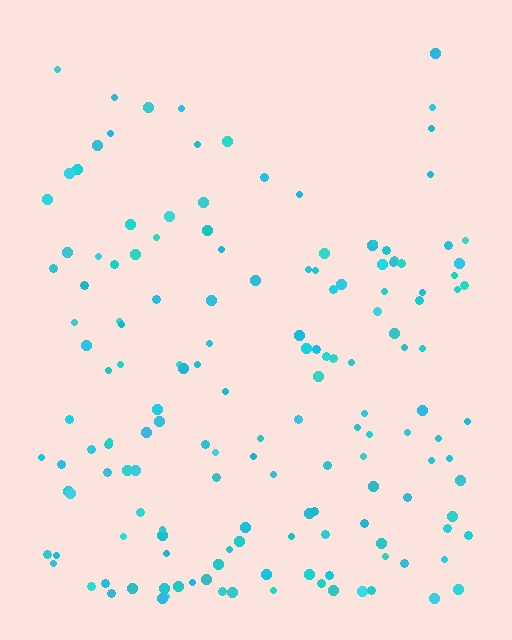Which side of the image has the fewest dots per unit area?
The top.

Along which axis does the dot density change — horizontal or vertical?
Vertical.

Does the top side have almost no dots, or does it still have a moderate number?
Still a moderate number, just noticeably fewer than the bottom.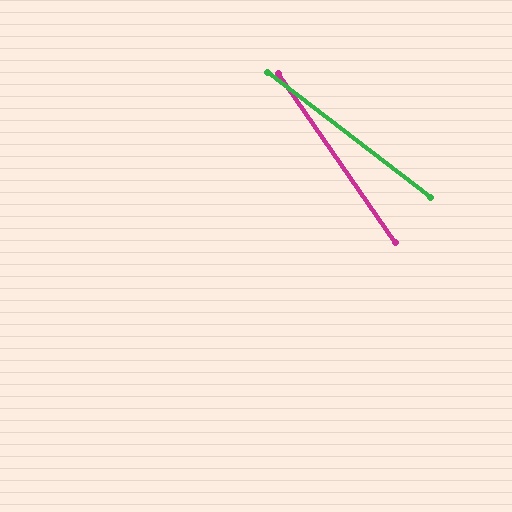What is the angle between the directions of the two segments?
Approximately 18 degrees.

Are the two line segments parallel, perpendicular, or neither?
Neither parallel nor perpendicular — they differ by about 18°.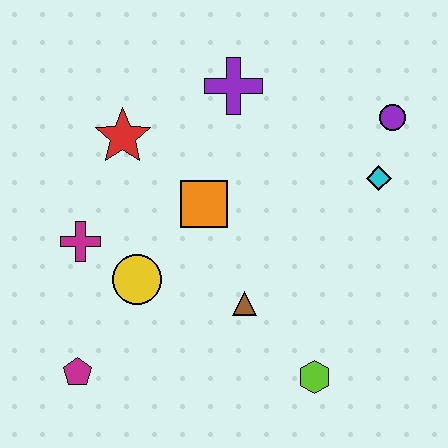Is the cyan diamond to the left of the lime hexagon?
No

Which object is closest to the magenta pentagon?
The yellow circle is closest to the magenta pentagon.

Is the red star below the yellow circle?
No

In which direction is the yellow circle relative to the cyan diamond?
The yellow circle is to the left of the cyan diamond.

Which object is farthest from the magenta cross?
The purple circle is farthest from the magenta cross.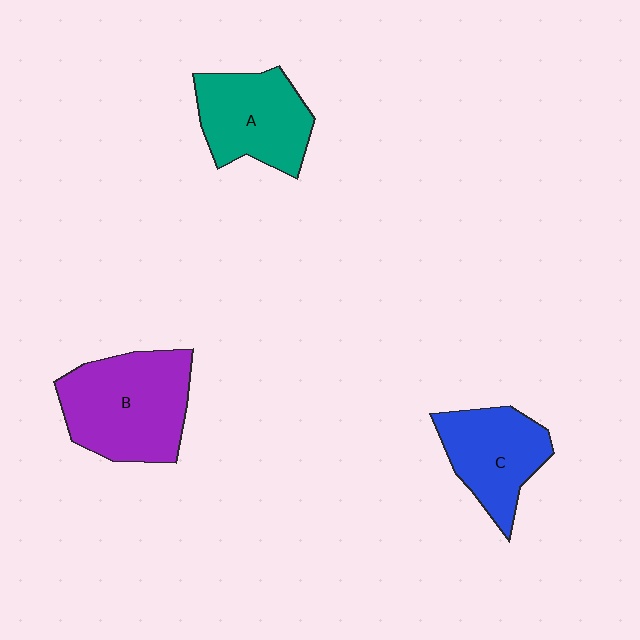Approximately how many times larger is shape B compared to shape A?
Approximately 1.3 times.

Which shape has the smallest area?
Shape C (blue).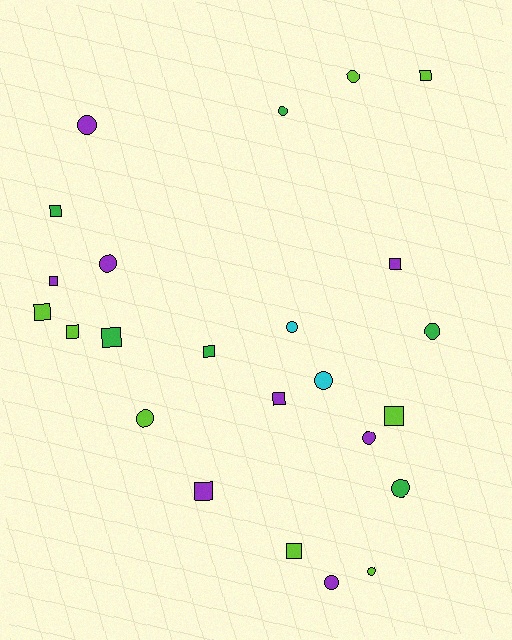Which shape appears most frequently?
Circle, with 12 objects.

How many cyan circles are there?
There are 2 cyan circles.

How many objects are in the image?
There are 24 objects.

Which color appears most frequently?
Purple, with 8 objects.